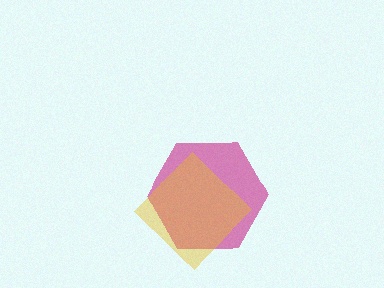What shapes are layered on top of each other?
The layered shapes are: a magenta hexagon, a yellow diamond.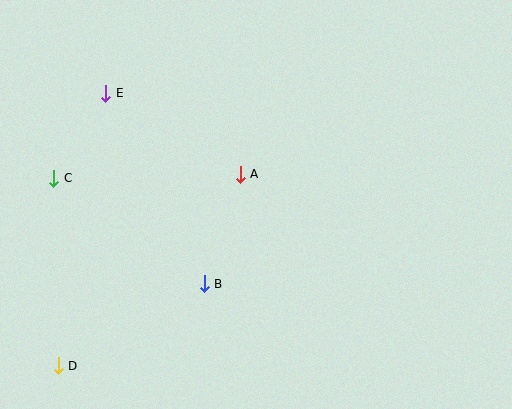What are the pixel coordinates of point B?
Point B is at (204, 284).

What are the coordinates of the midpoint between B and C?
The midpoint between B and C is at (129, 231).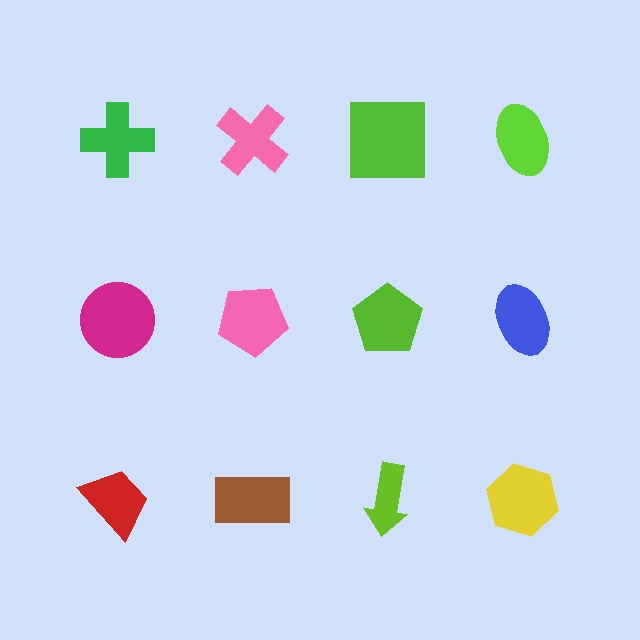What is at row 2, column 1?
A magenta circle.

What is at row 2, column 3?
A lime pentagon.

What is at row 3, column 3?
A lime arrow.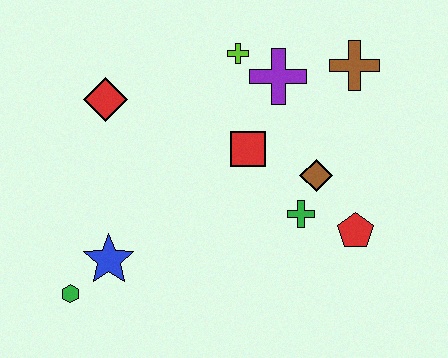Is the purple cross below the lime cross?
Yes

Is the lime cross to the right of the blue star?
Yes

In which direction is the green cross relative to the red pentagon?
The green cross is to the left of the red pentagon.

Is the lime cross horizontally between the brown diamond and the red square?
No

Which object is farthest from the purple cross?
The green hexagon is farthest from the purple cross.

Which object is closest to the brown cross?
The purple cross is closest to the brown cross.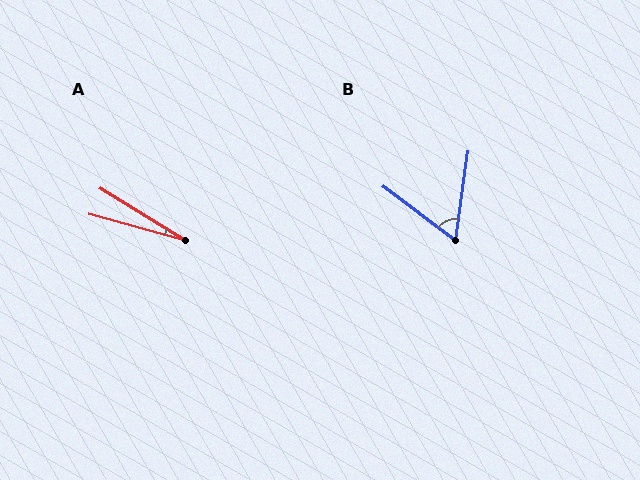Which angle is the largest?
B, at approximately 60 degrees.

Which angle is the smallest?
A, at approximately 16 degrees.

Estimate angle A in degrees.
Approximately 16 degrees.